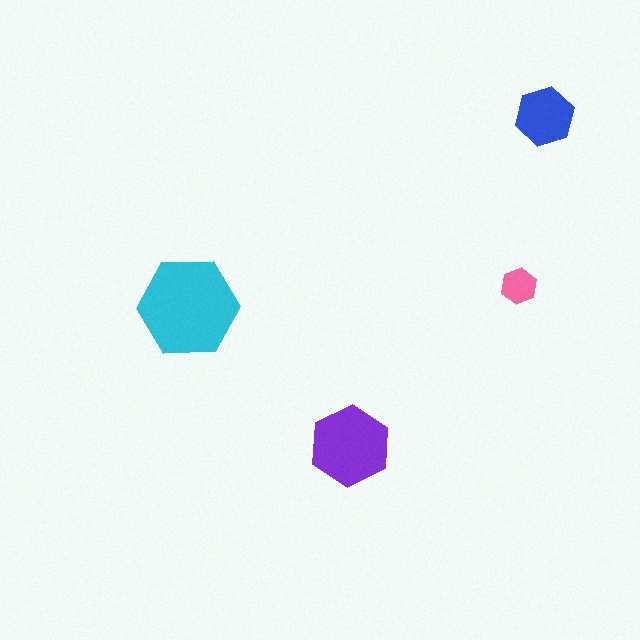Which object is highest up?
The blue hexagon is topmost.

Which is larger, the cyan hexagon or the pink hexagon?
The cyan one.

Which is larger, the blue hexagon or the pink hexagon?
The blue one.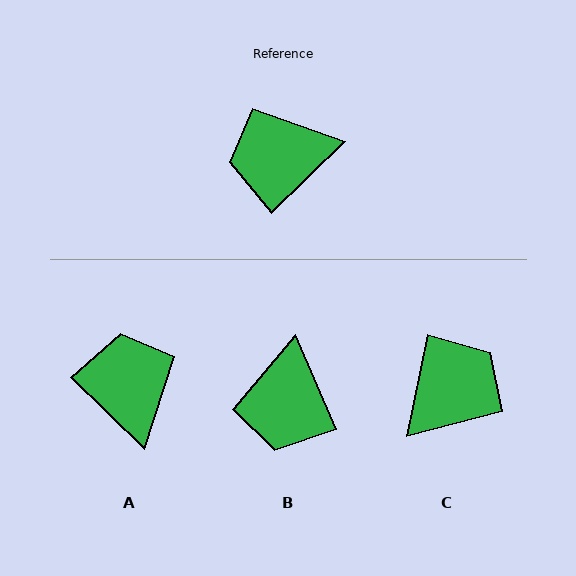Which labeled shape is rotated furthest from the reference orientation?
C, about 146 degrees away.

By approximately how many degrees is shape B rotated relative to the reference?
Approximately 69 degrees counter-clockwise.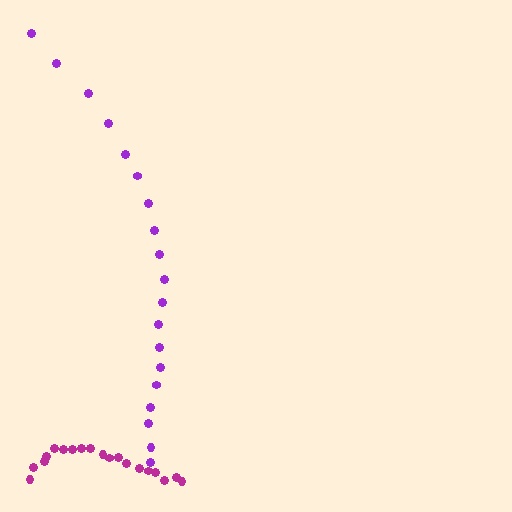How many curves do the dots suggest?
There are 2 distinct paths.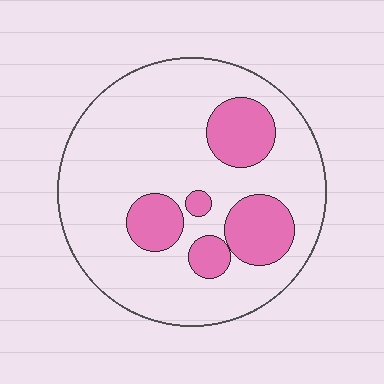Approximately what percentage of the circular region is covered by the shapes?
Approximately 20%.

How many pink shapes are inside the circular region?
5.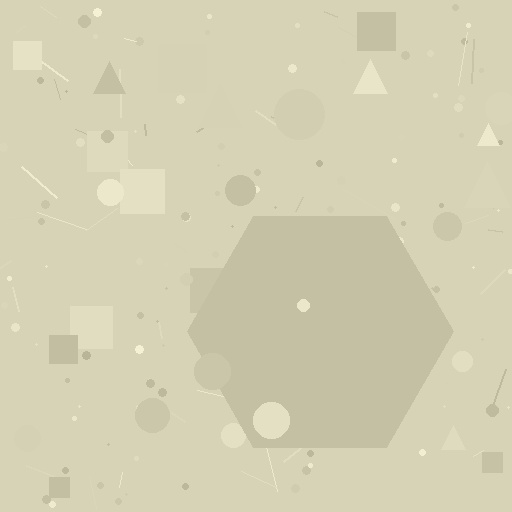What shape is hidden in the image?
A hexagon is hidden in the image.